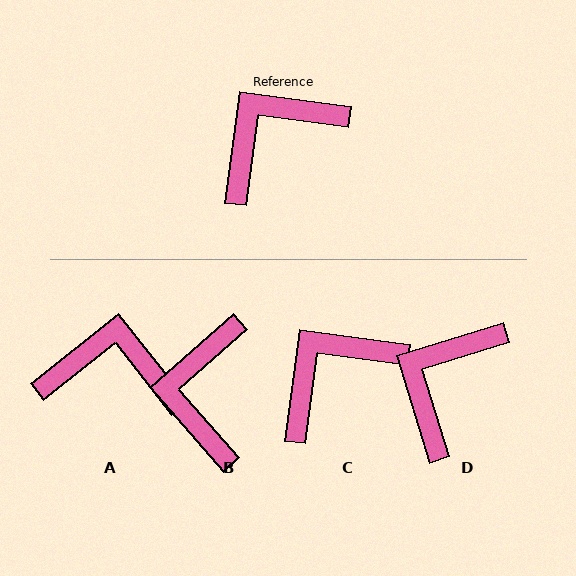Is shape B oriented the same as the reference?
No, it is off by about 49 degrees.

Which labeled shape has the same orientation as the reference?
C.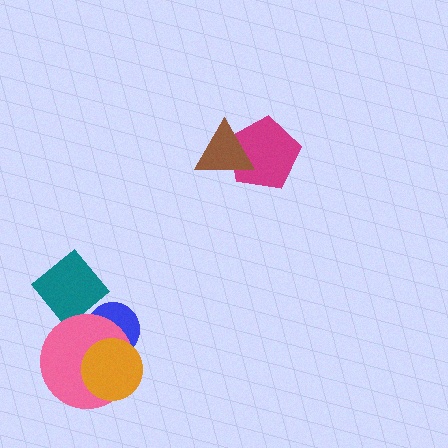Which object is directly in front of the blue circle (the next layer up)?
The pink circle is directly in front of the blue circle.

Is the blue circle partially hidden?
Yes, it is partially covered by another shape.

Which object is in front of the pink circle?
The orange circle is in front of the pink circle.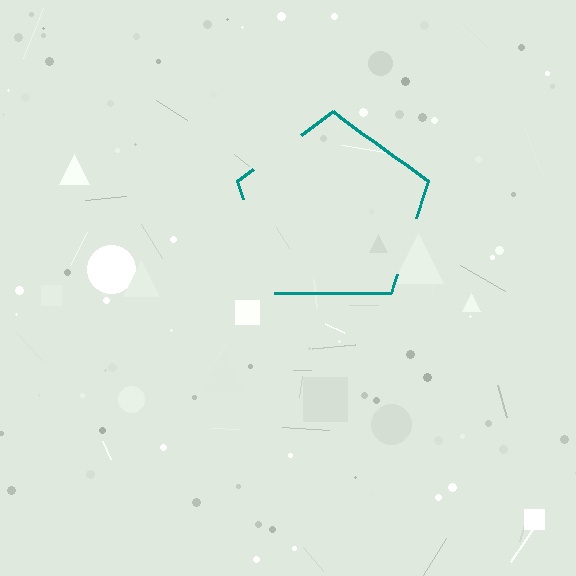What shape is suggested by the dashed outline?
The dashed outline suggests a pentagon.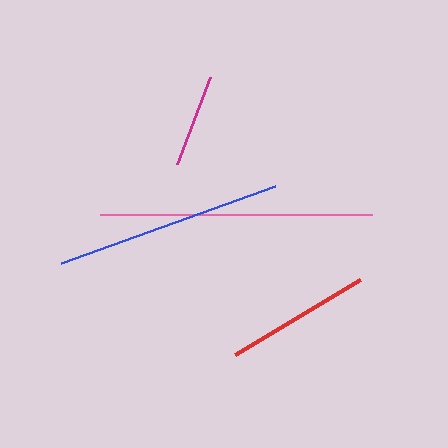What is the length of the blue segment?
The blue segment is approximately 227 pixels long.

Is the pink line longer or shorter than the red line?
The pink line is longer than the red line.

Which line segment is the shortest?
The magenta line is the shortest at approximately 93 pixels.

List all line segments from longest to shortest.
From longest to shortest: pink, blue, red, magenta.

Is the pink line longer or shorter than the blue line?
The pink line is longer than the blue line.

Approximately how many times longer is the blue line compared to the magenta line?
The blue line is approximately 2.4 times the length of the magenta line.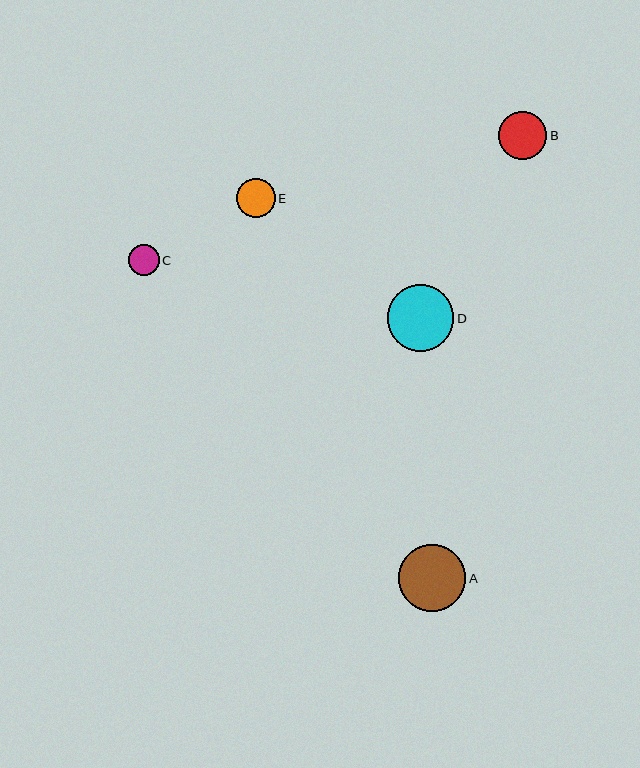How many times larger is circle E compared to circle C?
Circle E is approximately 1.3 times the size of circle C.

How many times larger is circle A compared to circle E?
Circle A is approximately 1.7 times the size of circle E.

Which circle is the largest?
Circle A is the largest with a size of approximately 67 pixels.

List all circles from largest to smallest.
From largest to smallest: A, D, B, E, C.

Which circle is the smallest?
Circle C is the smallest with a size of approximately 30 pixels.